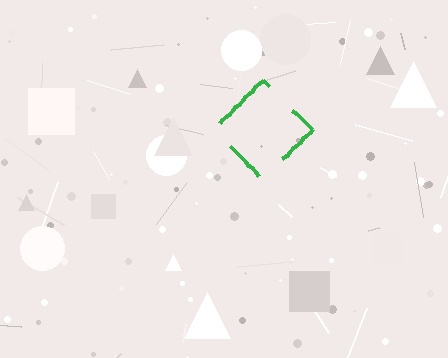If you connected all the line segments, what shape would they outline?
They would outline a diamond.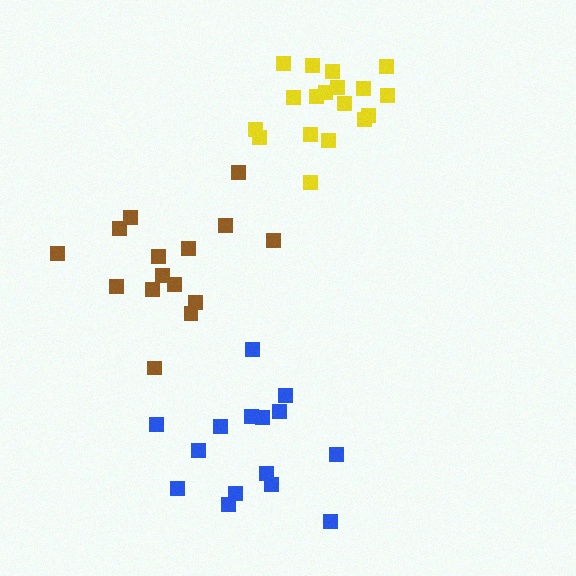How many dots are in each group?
Group 1: 18 dots, Group 2: 15 dots, Group 3: 15 dots (48 total).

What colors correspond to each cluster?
The clusters are colored: yellow, brown, blue.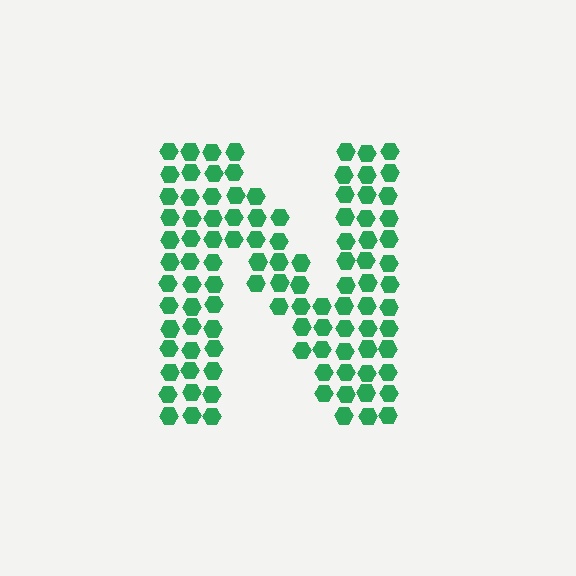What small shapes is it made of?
It is made of small hexagons.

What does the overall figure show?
The overall figure shows the letter N.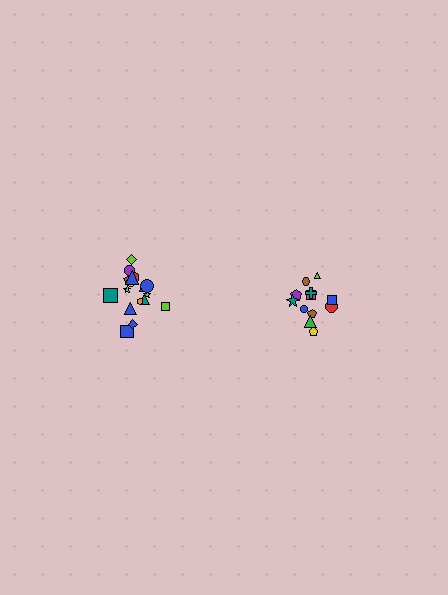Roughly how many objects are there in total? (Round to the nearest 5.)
Roughly 30 objects in total.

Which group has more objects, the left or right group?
The left group.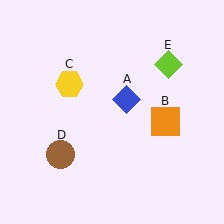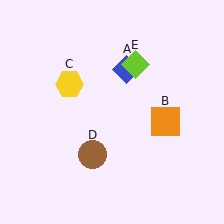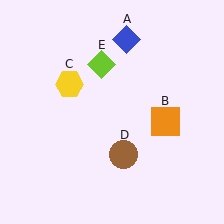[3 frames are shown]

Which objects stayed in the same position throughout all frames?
Orange square (object B) and yellow hexagon (object C) remained stationary.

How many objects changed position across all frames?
3 objects changed position: blue diamond (object A), brown circle (object D), lime diamond (object E).